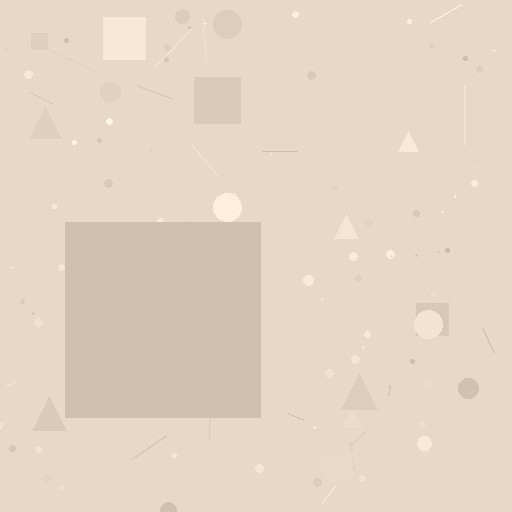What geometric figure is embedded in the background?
A square is embedded in the background.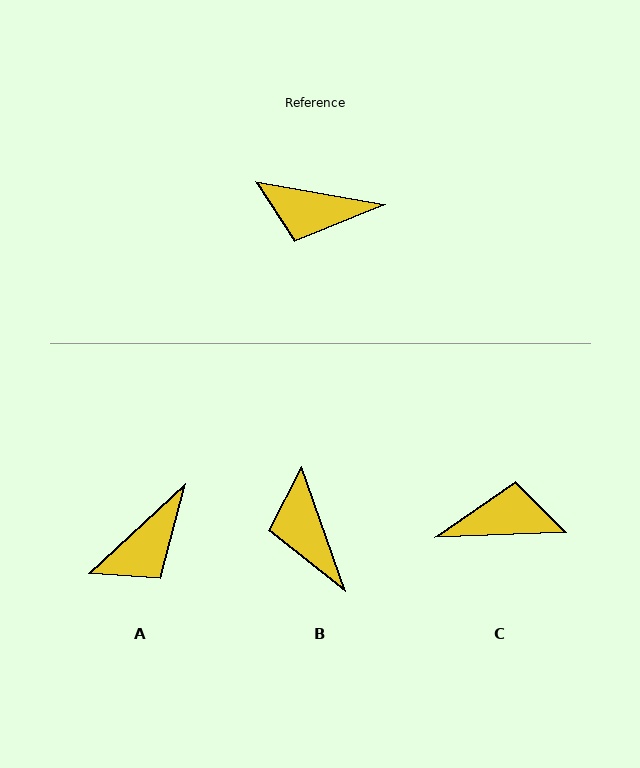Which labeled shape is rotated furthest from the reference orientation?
C, about 168 degrees away.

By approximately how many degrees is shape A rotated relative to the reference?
Approximately 53 degrees counter-clockwise.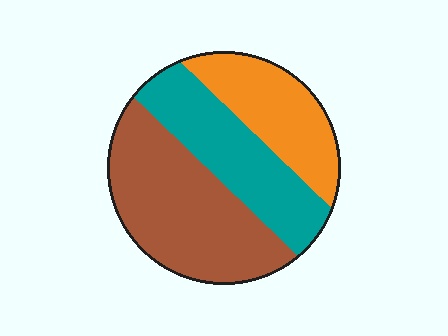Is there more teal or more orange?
Teal.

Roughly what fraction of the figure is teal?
Teal takes up between a sixth and a third of the figure.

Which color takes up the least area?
Orange, at roughly 25%.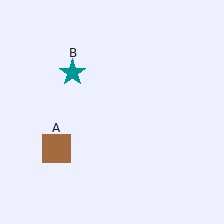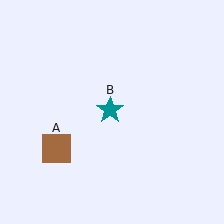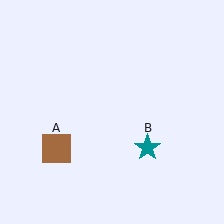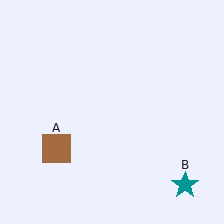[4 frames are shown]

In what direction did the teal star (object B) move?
The teal star (object B) moved down and to the right.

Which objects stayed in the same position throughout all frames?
Brown square (object A) remained stationary.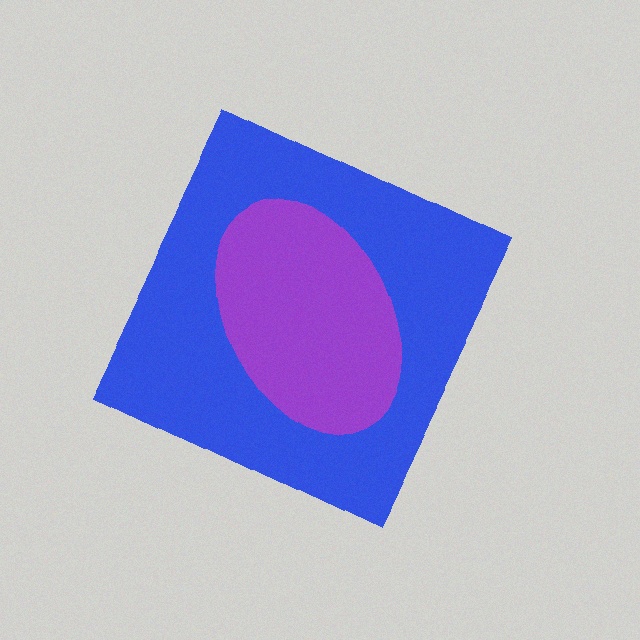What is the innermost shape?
The purple ellipse.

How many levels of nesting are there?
2.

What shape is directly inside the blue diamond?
The purple ellipse.